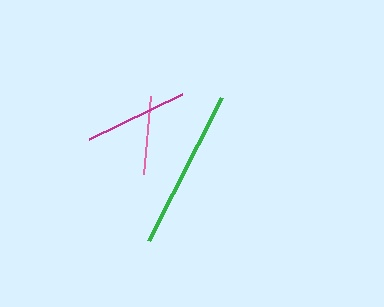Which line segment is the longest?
The green line is the longest at approximately 160 pixels.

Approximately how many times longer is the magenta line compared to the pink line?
The magenta line is approximately 1.3 times the length of the pink line.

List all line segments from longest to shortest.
From longest to shortest: green, magenta, pink.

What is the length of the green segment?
The green segment is approximately 160 pixels long.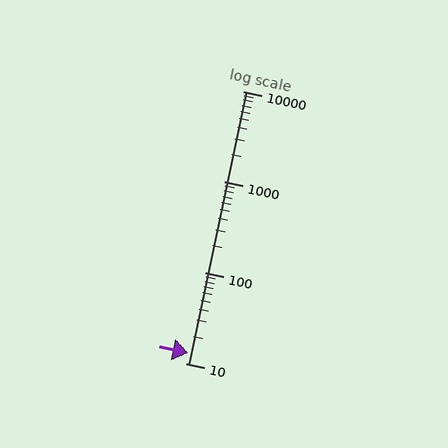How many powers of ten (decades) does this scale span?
The scale spans 3 decades, from 10 to 10000.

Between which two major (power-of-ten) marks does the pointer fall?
The pointer is between 10 and 100.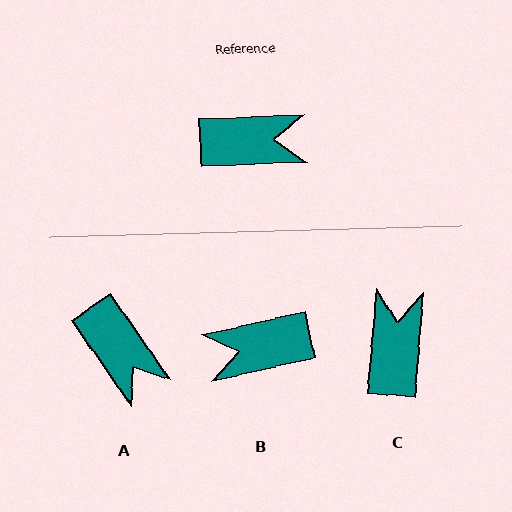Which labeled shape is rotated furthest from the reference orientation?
B, about 170 degrees away.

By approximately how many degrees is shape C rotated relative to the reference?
Approximately 83 degrees counter-clockwise.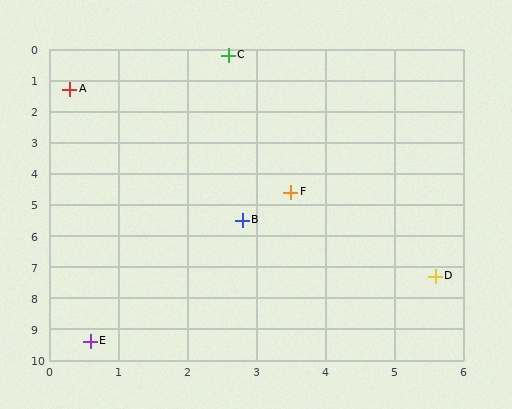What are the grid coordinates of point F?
Point F is at approximately (3.5, 4.6).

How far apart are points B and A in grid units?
Points B and A are about 4.9 grid units apart.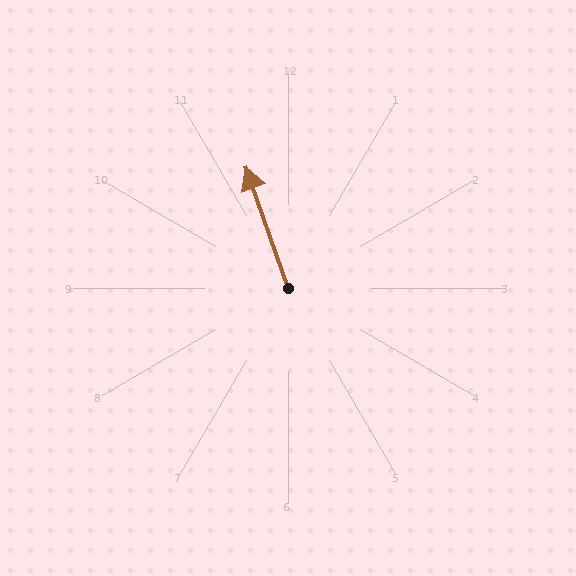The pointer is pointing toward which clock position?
Roughly 11 o'clock.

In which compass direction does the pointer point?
North.